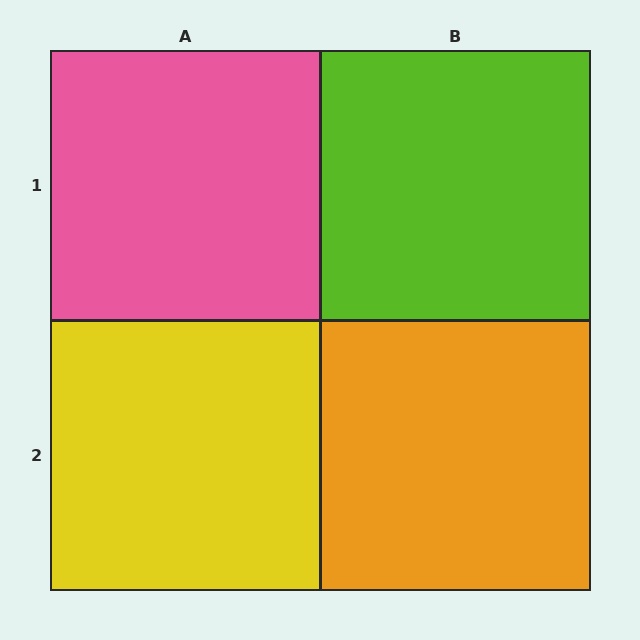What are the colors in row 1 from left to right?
Pink, lime.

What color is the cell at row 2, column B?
Orange.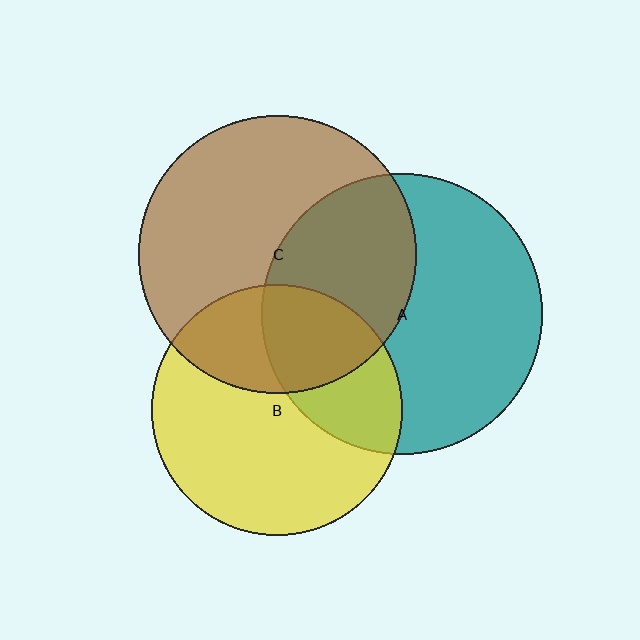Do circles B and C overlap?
Yes.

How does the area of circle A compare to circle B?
Approximately 1.3 times.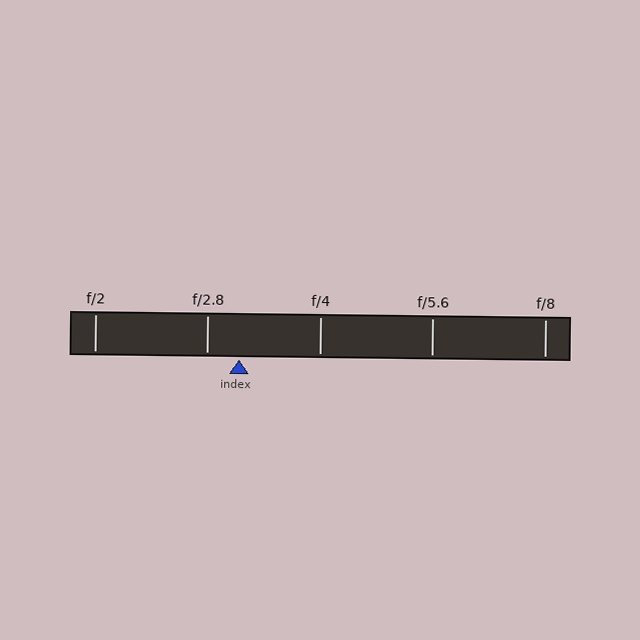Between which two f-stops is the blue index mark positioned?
The index mark is between f/2.8 and f/4.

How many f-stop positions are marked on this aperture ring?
There are 5 f-stop positions marked.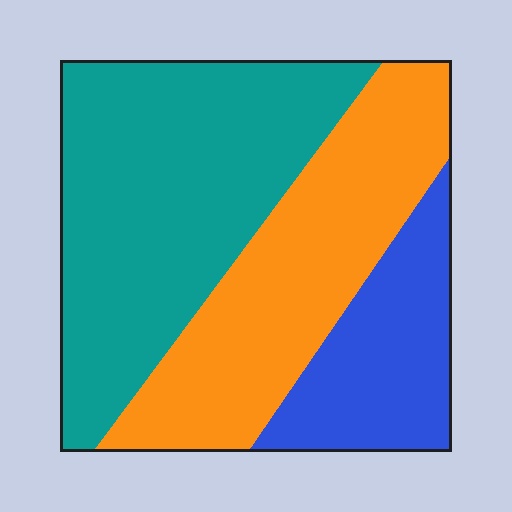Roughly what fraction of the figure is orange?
Orange covers around 35% of the figure.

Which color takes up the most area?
Teal, at roughly 45%.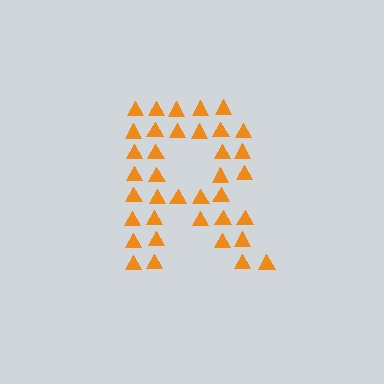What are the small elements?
The small elements are triangles.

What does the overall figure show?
The overall figure shows the letter R.